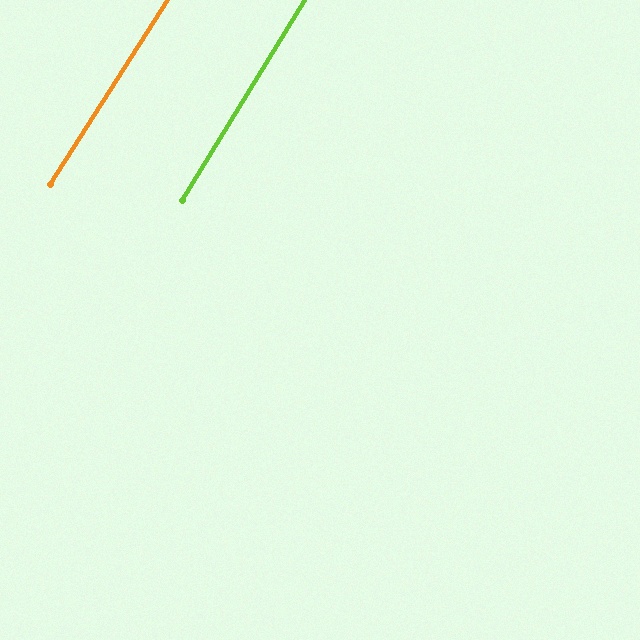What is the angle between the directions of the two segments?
Approximately 1 degree.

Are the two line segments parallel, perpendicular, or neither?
Parallel — their directions differ by only 1.4°.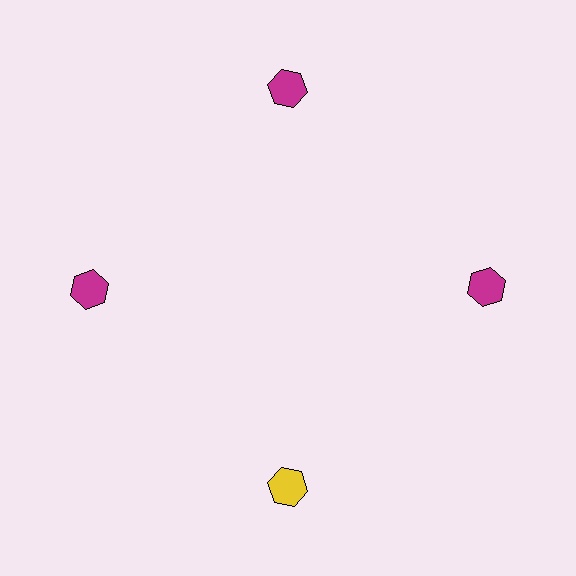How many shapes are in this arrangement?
There are 4 shapes arranged in a ring pattern.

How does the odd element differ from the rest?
It has a different color: yellow instead of magenta.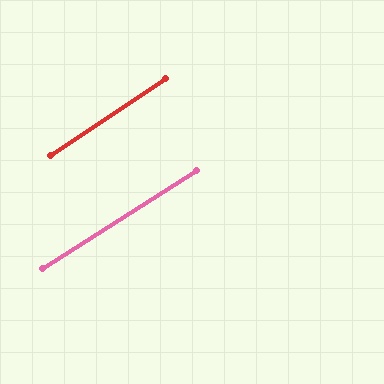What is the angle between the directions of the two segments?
Approximately 1 degree.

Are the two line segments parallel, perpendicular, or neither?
Parallel — their directions differ by only 1.2°.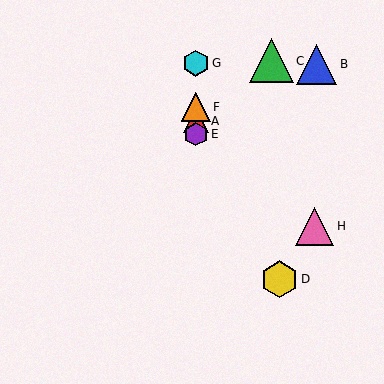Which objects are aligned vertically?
Objects A, E, F, G are aligned vertically.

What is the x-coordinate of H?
Object H is at x≈315.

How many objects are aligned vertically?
4 objects (A, E, F, G) are aligned vertically.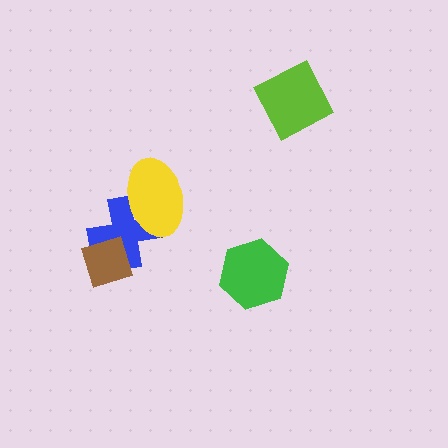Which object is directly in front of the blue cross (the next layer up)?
The yellow ellipse is directly in front of the blue cross.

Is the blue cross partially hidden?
Yes, it is partially covered by another shape.